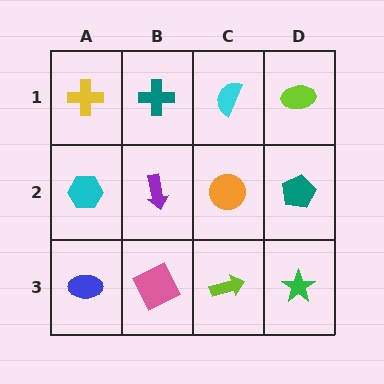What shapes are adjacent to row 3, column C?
An orange circle (row 2, column C), a pink square (row 3, column B), a green star (row 3, column D).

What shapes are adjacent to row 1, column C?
An orange circle (row 2, column C), a teal cross (row 1, column B), a lime ellipse (row 1, column D).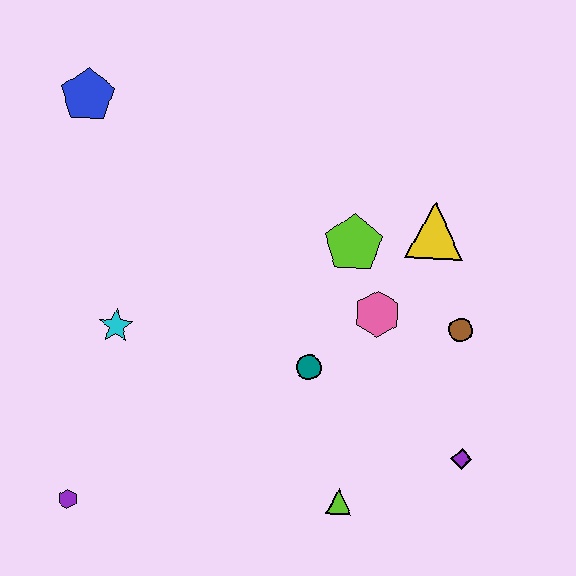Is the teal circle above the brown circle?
No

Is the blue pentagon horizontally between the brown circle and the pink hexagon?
No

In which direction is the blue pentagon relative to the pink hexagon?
The blue pentagon is to the left of the pink hexagon.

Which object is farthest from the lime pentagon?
The purple hexagon is farthest from the lime pentagon.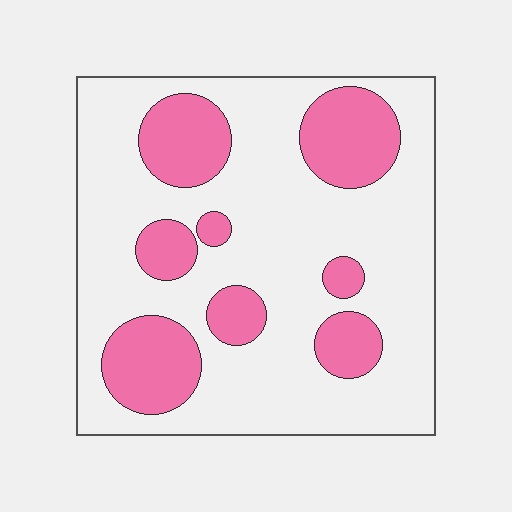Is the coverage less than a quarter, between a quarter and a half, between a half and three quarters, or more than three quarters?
Between a quarter and a half.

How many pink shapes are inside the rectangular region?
8.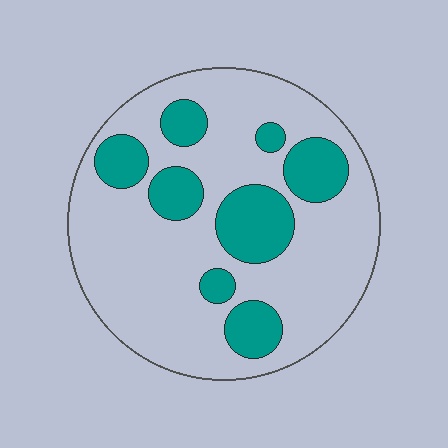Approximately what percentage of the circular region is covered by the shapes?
Approximately 25%.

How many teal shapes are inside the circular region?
8.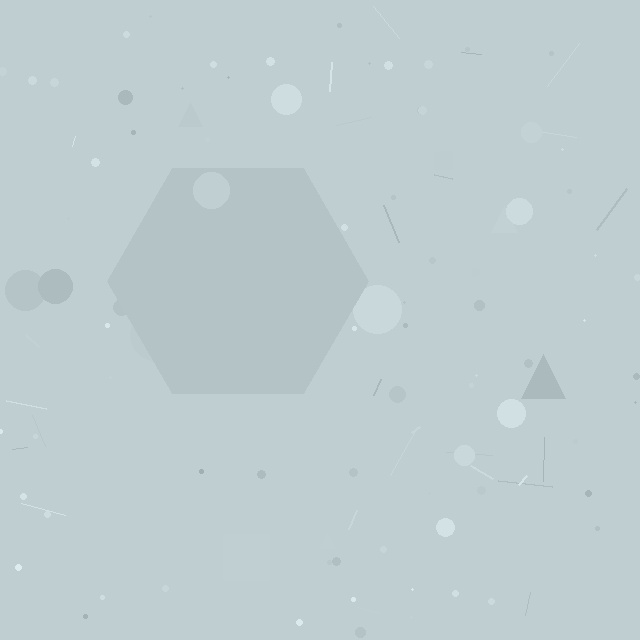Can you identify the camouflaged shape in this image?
The camouflaged shape is a hexagon.